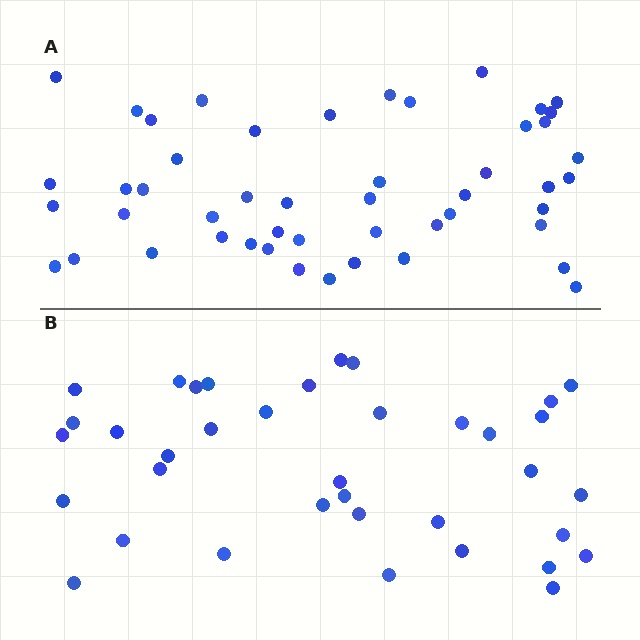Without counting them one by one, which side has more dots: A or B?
Region A (the top region) has more dots.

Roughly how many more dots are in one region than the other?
Region A has roughly 12 or so more dots than region B.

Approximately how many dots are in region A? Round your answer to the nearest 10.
About 50 dots. (The exact count is 49, which rounds to 50.)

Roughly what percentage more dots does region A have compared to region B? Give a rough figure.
About 30% more.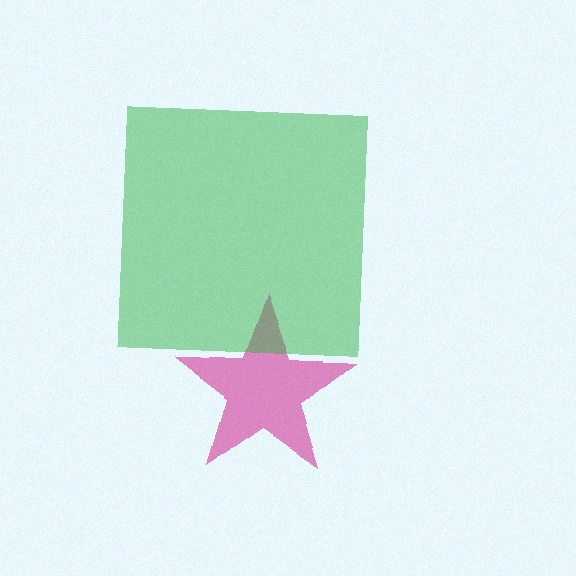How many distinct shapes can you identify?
There are 2 distinct shapes: a magenta star, a green square.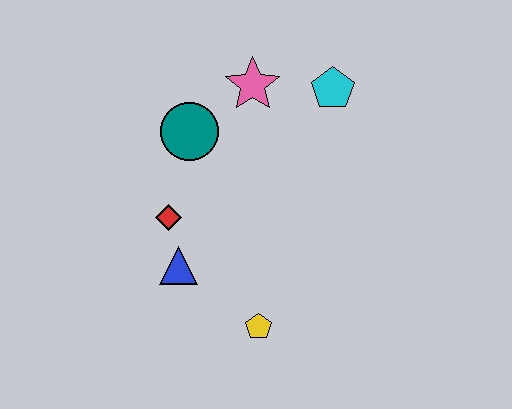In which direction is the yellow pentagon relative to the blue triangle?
The yellow pentagon is to the right of the blue triangle.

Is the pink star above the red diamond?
Yes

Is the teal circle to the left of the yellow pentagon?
Yes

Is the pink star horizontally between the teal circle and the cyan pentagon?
Yes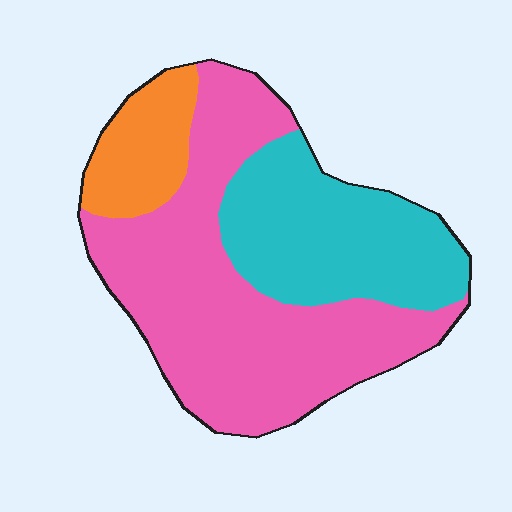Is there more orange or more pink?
Pink.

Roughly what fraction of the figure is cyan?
Cyan covers about 30% of the figure.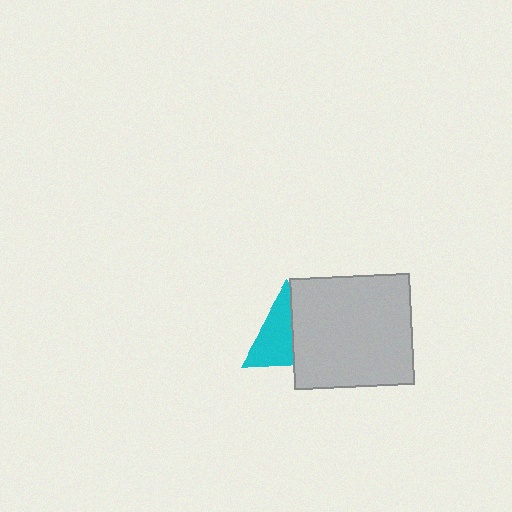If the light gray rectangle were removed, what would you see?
You would see the complete cyan triangle.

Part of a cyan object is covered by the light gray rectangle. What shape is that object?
It is a triangle.